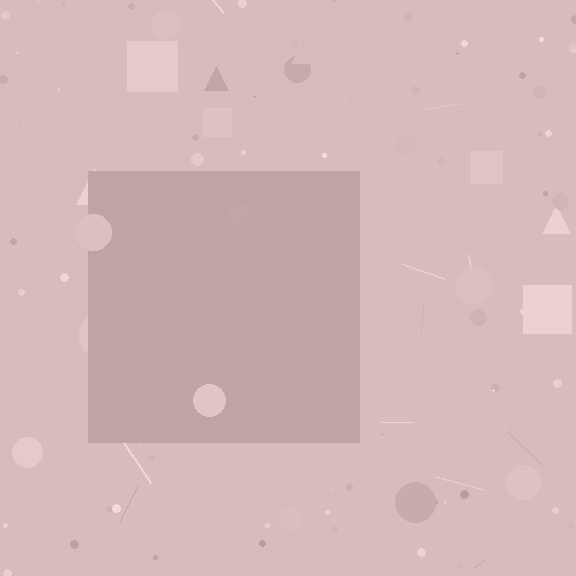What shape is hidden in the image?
A square is hidden in the image.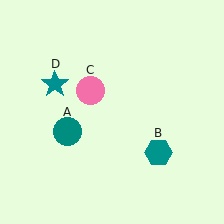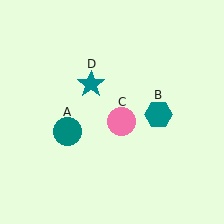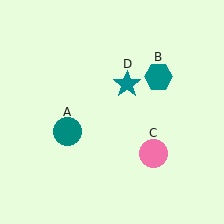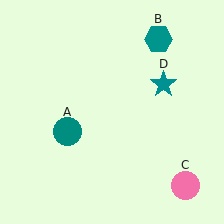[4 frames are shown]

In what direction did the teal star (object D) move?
The teal star (object D) moved right.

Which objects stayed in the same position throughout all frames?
Teal circle (object A) remained stationary.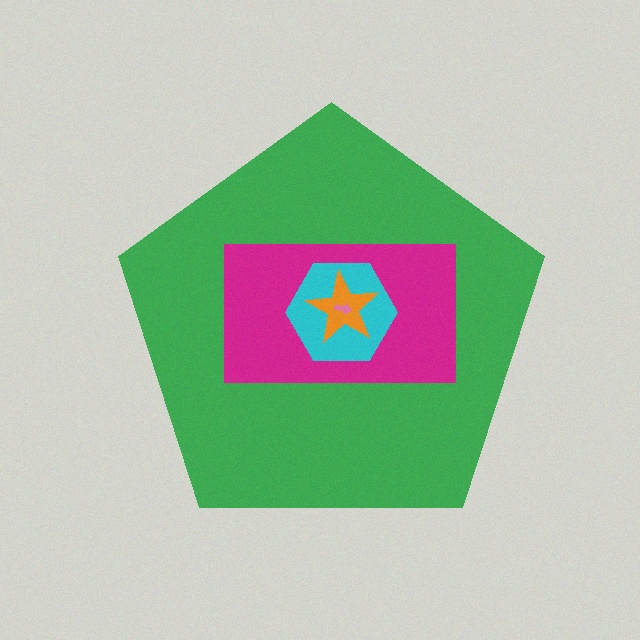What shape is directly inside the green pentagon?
The magenta rectangle.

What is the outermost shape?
The green pentagon.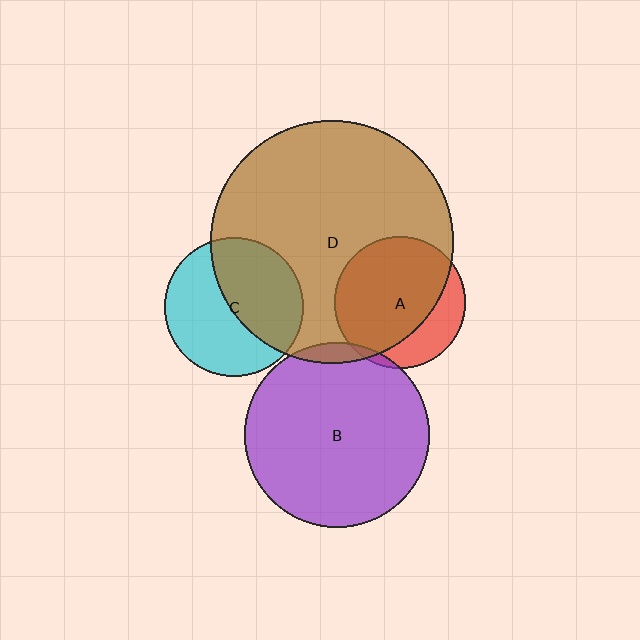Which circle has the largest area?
Circle D (brown).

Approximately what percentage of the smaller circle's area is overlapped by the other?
Approximately 75%.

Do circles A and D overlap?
Yes.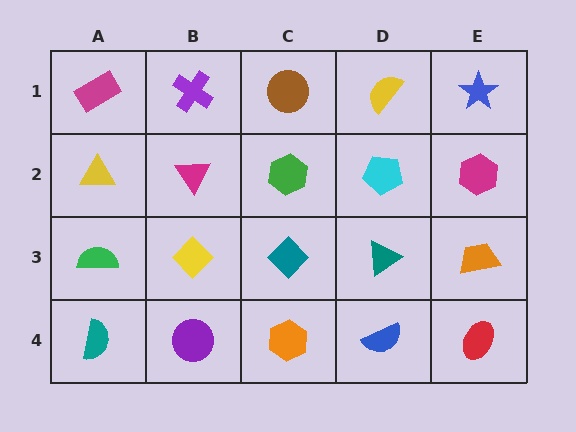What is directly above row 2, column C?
A brown circle.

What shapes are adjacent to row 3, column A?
A yellow triangle (row 2, column A), a teal semicircle (row 4, column A), a yellow diamond (row 3, column B).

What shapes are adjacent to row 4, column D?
A teal triangle (row 3, column D), an orange hexagon (row 4, column C), a red ellipse (row 4, column E).